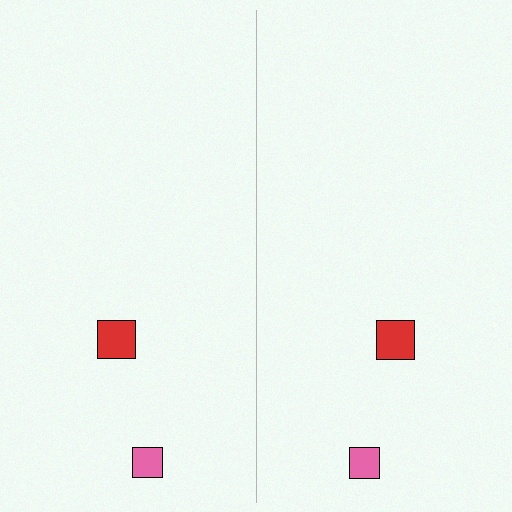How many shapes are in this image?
There are 4 shapes in this image.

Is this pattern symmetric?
Yes, this pattern has bilateral (reflection) symmetry.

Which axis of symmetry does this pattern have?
The pattern has a vertical axis of symmetry running through the center of the image.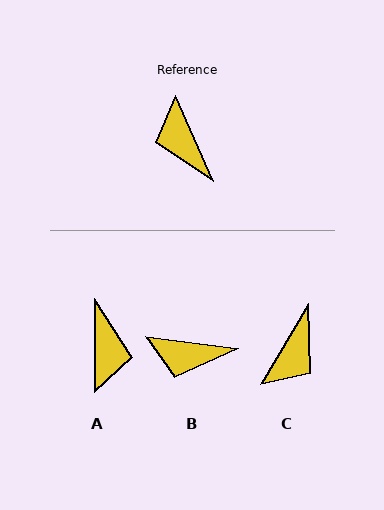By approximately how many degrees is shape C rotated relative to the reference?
Approximately 125 degrees counter-clockwise.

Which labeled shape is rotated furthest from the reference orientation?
A, about 156 degrees away.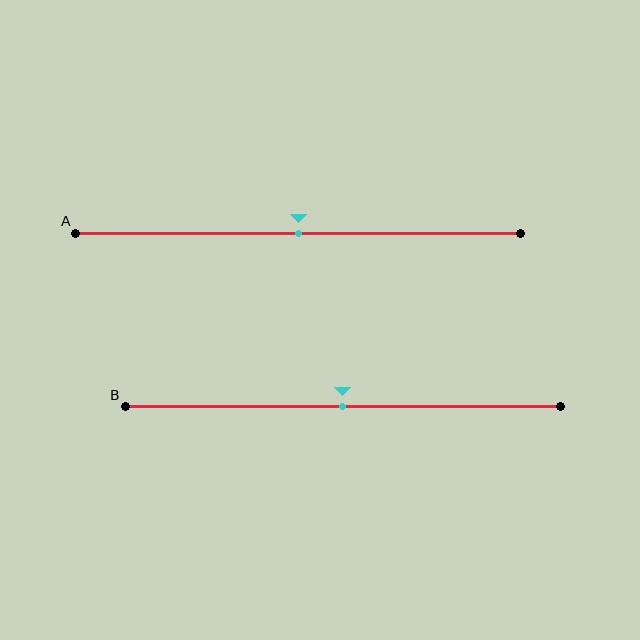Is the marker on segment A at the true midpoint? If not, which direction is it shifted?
Yes, the marker on segment A is at the true midpoint.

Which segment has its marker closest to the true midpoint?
Segment A has its marker closest to the true midpoint.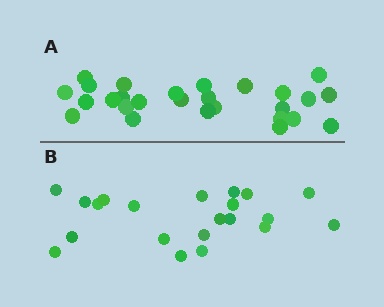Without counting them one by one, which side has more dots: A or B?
Region A (the top region) has more dots.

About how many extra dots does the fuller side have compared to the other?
Region A has about 6 more dots than region B.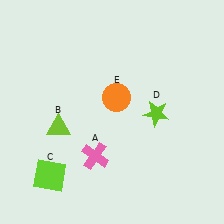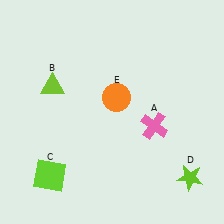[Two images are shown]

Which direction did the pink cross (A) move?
The pink cross (A) moved right.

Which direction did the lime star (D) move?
The lime star (D) moved down.